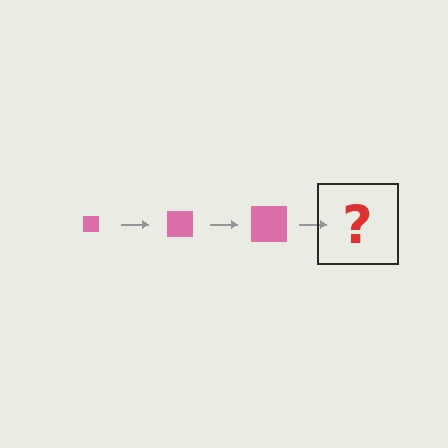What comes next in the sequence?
The next element should be a pink square, larger than the previous one.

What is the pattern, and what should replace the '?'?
The pattern is that the square gets progressively larger each step. The '?' should be a pink square, larger than the previous one.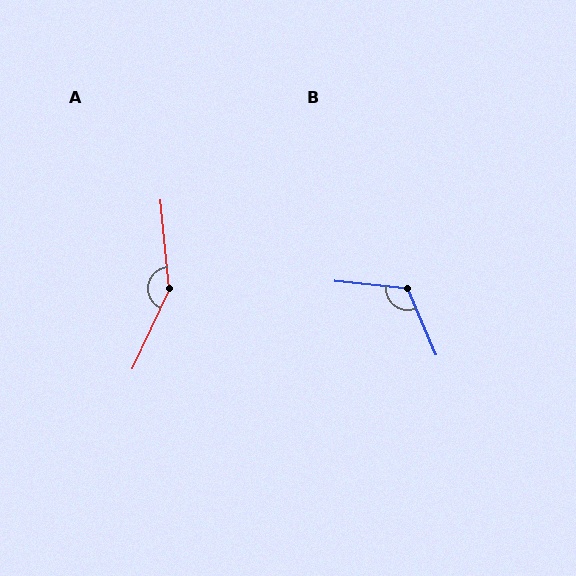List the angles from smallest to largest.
B (119°), A (150°).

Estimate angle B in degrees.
Approximately 119 degrees.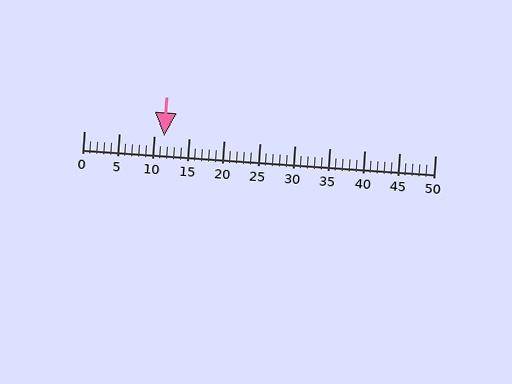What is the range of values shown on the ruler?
The ruler shows values from 0 to 50.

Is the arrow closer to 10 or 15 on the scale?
The arrow is closer to 10.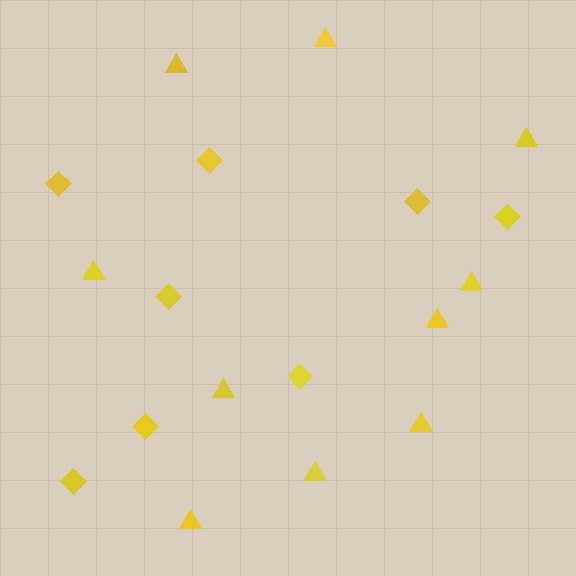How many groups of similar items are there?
There are 2 groups: one group of triangles (10) and one group of diamonds (8).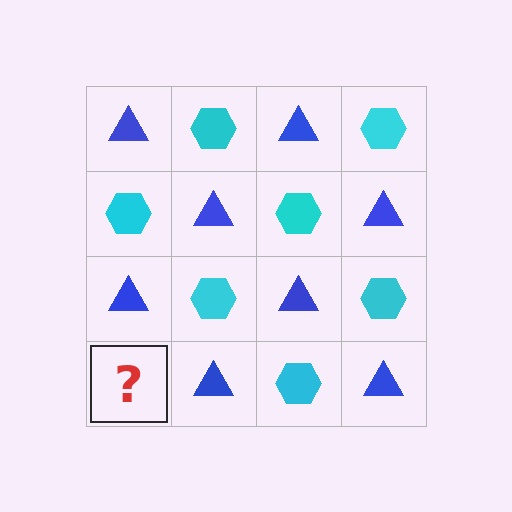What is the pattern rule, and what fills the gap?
The rule is that it alternates blue triangle and cyan hexagon in a checkerboard pattern. The gap should be filled with a cyan hexagon.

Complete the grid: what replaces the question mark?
The question mark should be replaced with a cyan hexagon.